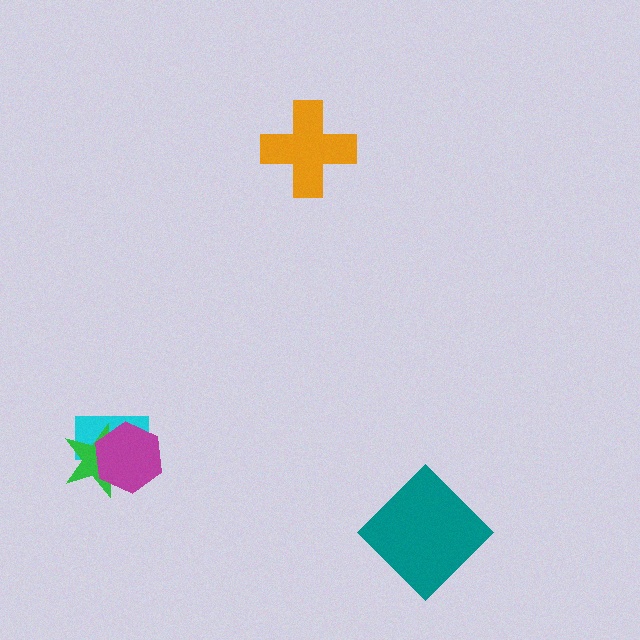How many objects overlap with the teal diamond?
0 objects overlap with the teal diamond.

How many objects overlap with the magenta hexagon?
2 objects overlap with the magenta hexagon.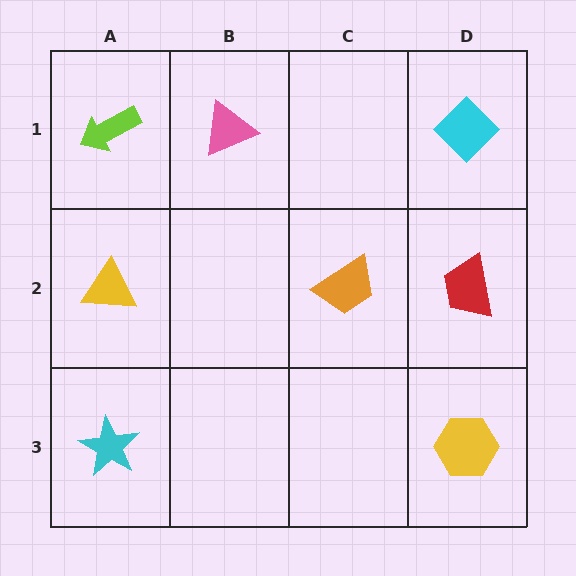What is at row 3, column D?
A yellow hexagon.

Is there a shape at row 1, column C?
No, that cell is empty.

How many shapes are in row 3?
2 shapes.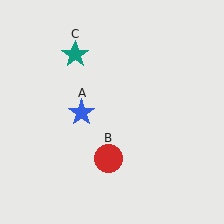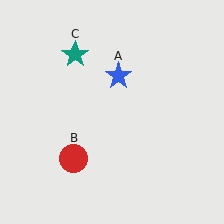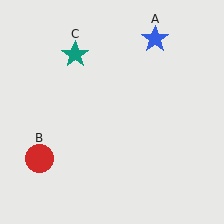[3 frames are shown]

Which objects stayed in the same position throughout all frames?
Teal star (object C) remained stationary.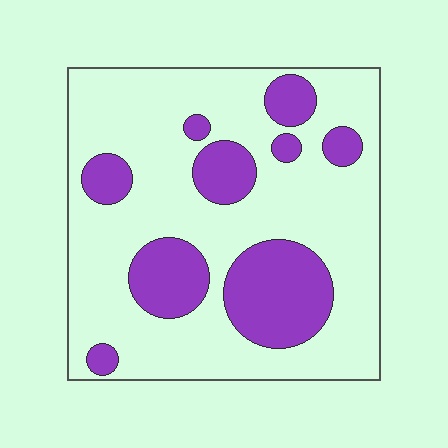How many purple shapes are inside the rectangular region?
9.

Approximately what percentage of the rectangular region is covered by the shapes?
Approximately 25%.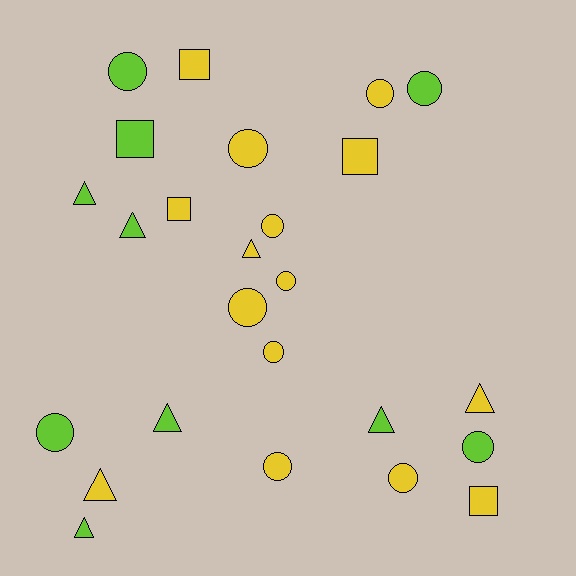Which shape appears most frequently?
Circle, with 12 objects.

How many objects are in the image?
There are 25 objects.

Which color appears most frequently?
Yellow, with 15 objects.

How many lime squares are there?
There is 1 lime square.